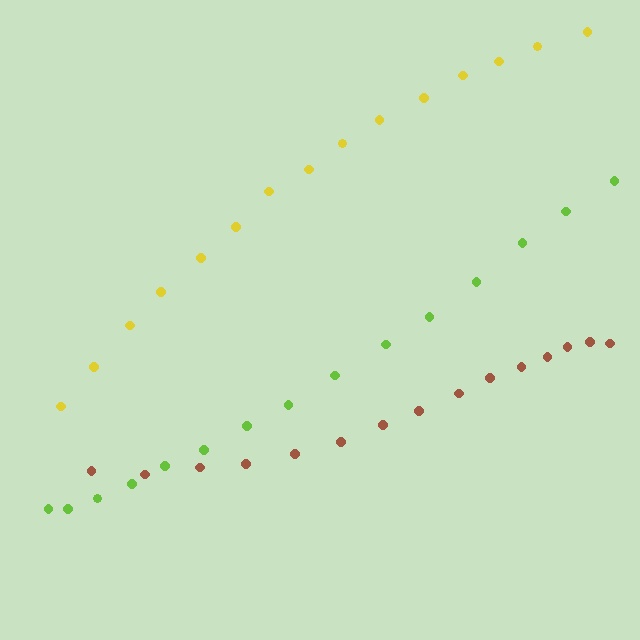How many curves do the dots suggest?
There are 3 distinct paths.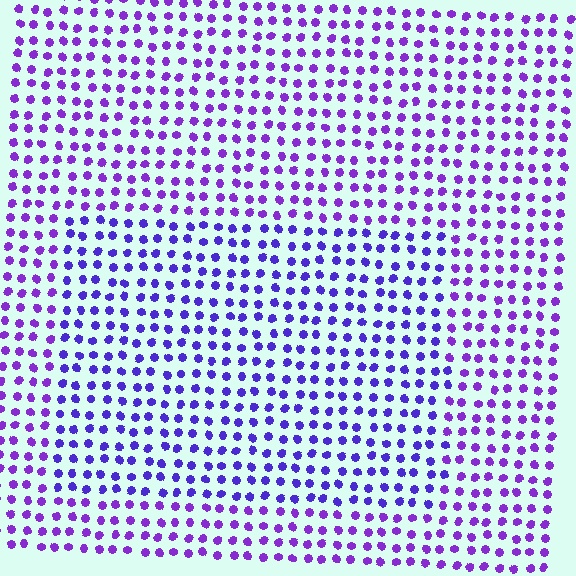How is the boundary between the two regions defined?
The boundary is defined purely by a slight shift in hue (about 22 degrees). Spacing, size, and orientation are identical on both sides.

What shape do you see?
I see a rectangle.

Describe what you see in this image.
The image is filled with small purple elements in a uniform arrangement. A rectangle-shaped region is visible where the elements are tinted to a slightly different hue, forming a subtle color boundary.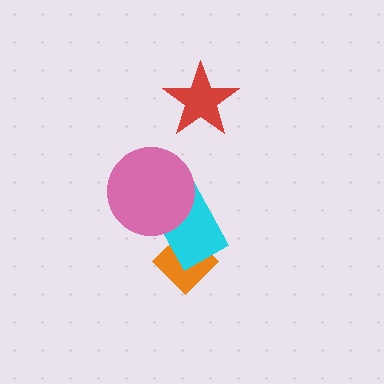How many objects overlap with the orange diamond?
1 object overlaps with the orange diamond.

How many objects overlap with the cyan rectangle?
2 objects overlap with the cyan rectangle.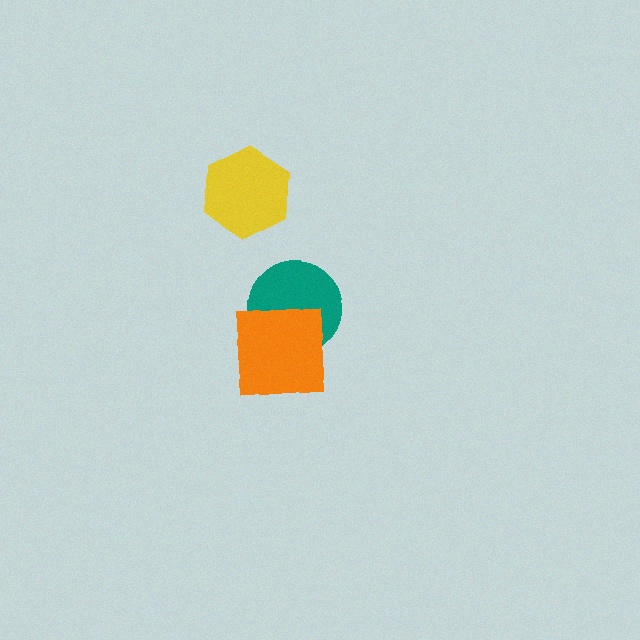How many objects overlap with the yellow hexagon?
0 objects overlap with the yellow hexagon.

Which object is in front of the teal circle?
The orange square is in front of the teal circle.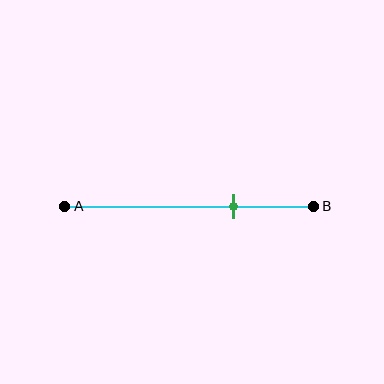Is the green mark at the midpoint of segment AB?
No, the mark is at about 70% from A, not at the 50% midpoint.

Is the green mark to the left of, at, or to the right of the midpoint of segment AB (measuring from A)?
The green mark is to the right of the midpoint of segment AB.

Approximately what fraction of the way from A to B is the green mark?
The green mark is approximately 70% of the way from A to B.